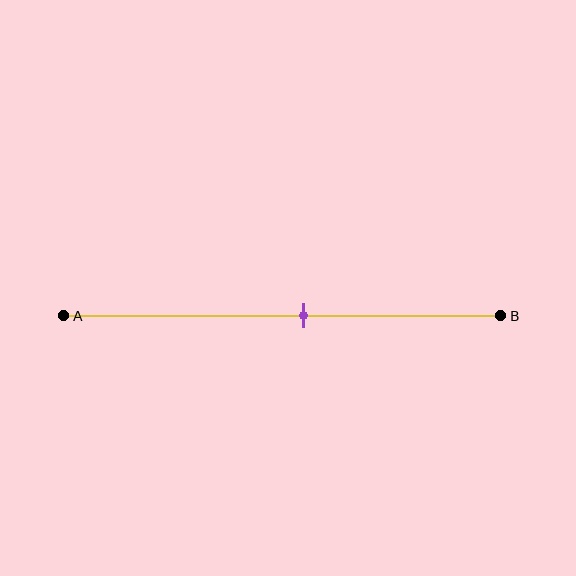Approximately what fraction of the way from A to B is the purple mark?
The purple mark is approximately 55% of the way from A to B.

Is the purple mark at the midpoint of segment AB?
No, the mark is at about 55% from A, not at the 50% midpoint.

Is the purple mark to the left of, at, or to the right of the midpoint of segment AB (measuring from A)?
The purple mark is to the right of the midpoint of segment AB.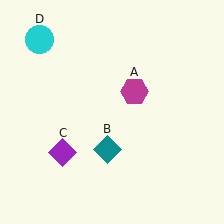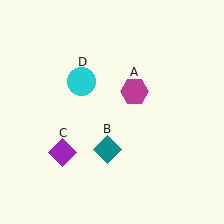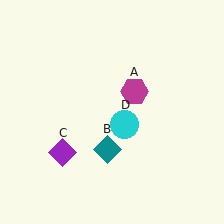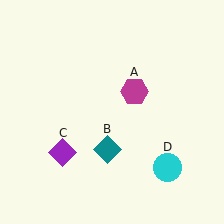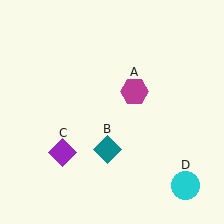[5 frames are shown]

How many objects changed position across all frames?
1 object changed position: cyan circle (object D).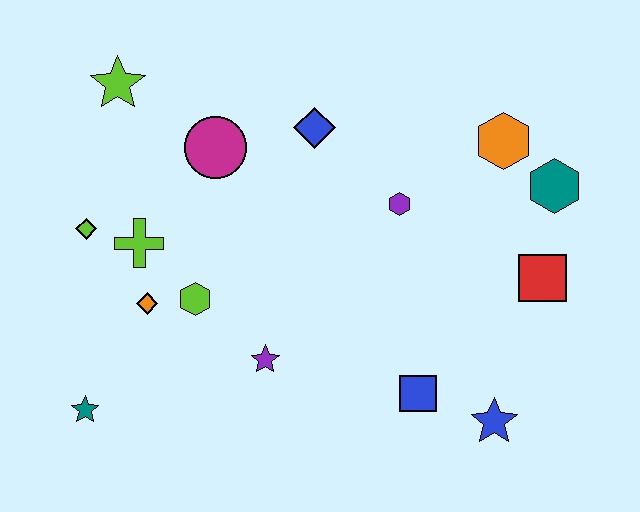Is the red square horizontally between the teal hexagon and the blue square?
Yes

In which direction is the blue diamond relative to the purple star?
The blue diamond is above the purple star.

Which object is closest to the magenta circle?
The blue diamond is closest to the magenta circle.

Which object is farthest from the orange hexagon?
The teal star is farthest from the orange hexagon.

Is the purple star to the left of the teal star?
No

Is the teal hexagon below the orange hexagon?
Yes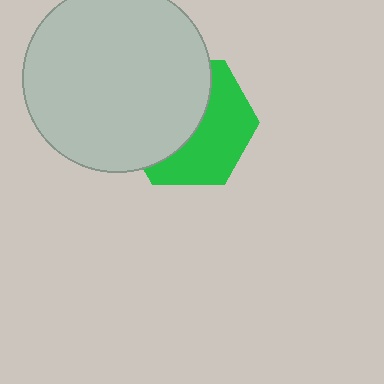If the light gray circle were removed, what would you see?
You would see the complete green hexagon.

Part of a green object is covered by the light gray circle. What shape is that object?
It is a hexagon.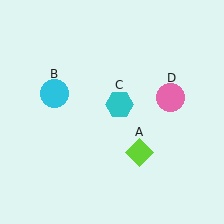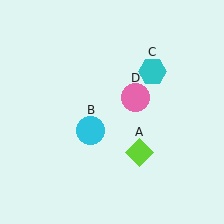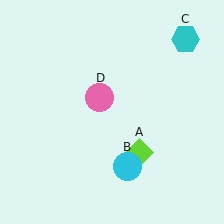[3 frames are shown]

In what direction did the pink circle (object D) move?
The pink circle (object D) moved left.